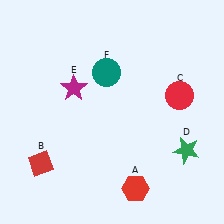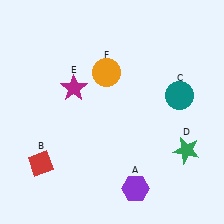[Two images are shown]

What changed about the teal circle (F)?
In Image 1, F is teal. In Image 2, it changed to orange.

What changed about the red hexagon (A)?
In Image 1, A is red. In Image 2, it changed to purple.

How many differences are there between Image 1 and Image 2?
There are 3 differences between the two images.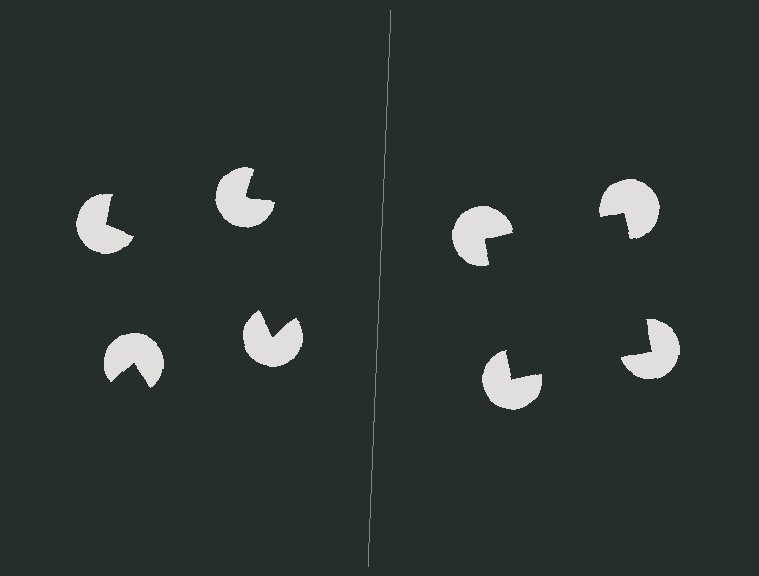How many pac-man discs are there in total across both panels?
8 — 4 on each side.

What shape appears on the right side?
An illusory square.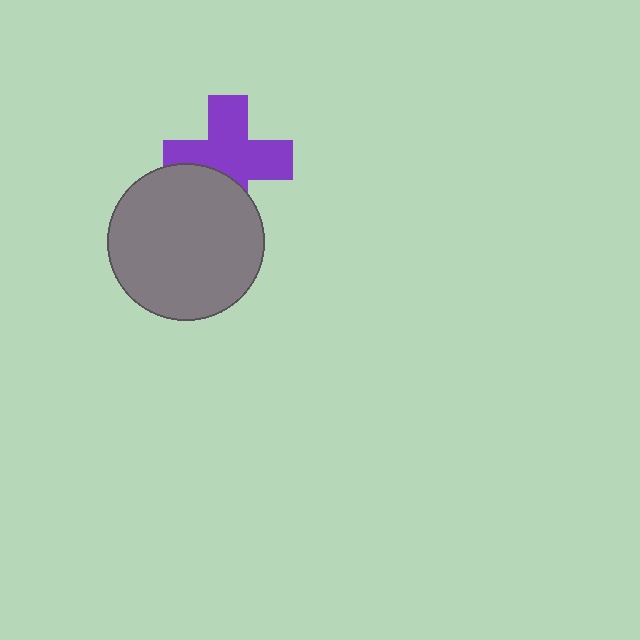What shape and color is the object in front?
The object in front is a gray circle.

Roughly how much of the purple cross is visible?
Most of it is visible (roughly 70%).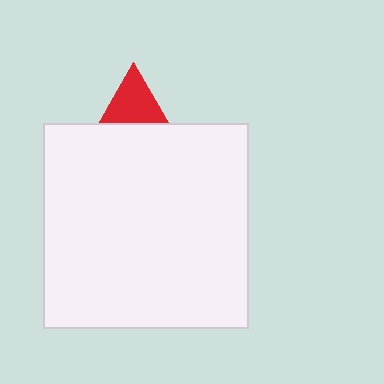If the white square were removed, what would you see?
You would see the complete red triangle.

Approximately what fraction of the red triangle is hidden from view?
Roughly 63% of the red triangle is hidden behind the white square.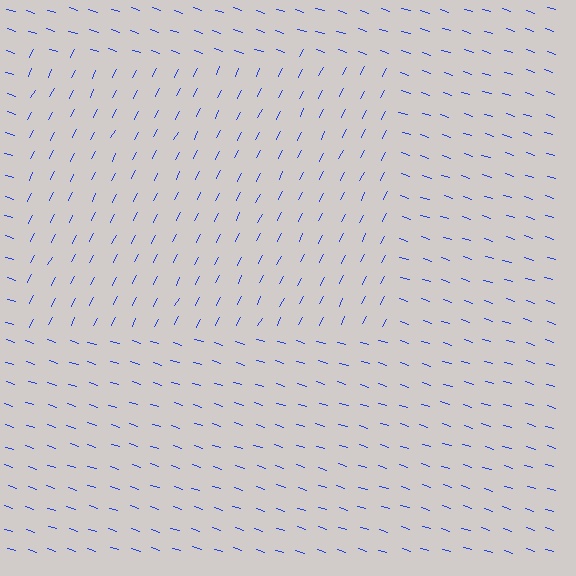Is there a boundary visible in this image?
Yes, there is a texture boundary formed by a change in line orientation.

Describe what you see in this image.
The image is filled with small blue line segments. A rectangle region in the image has lines oriented differently from the surrounding lines, creating a visible texture boundary.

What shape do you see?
I see a rectangle.